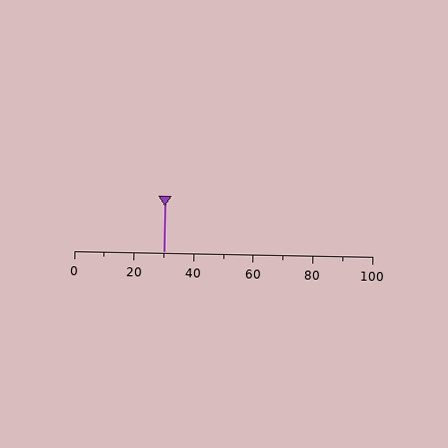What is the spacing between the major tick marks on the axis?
The major ticks are spaced 20 apart.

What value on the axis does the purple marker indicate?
The marker indicates approximately 30.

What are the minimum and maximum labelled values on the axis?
The axis runs from 0 to 100.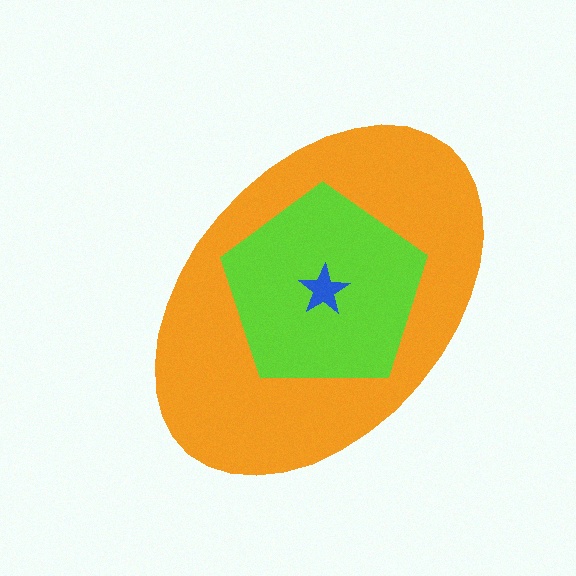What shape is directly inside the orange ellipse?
The lime pentagon.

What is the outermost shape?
The orange ellipse.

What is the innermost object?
The blue star.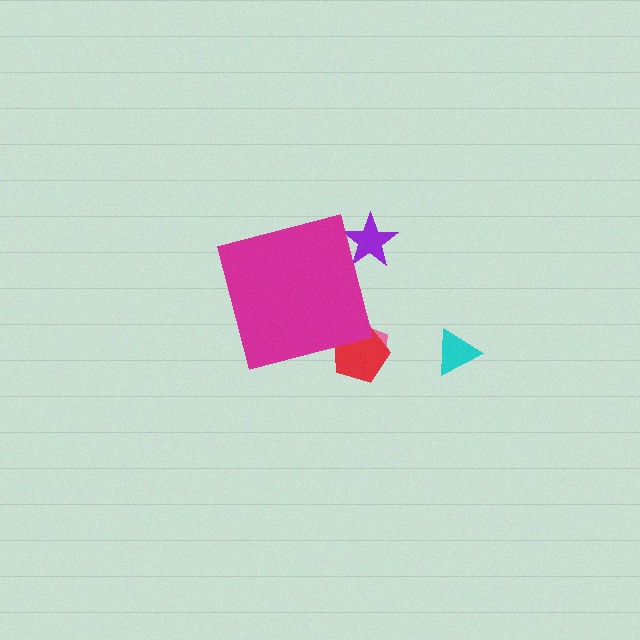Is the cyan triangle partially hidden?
No, the cyan triangle is fully visible.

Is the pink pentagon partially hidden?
Yes, the pink pentagon is partially hidden behind the magenta square.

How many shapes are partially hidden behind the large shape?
3 shapes are partially hidden.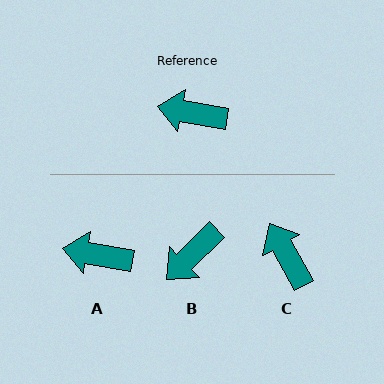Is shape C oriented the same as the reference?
No, it is off by about 50 degrees.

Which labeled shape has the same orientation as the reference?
A.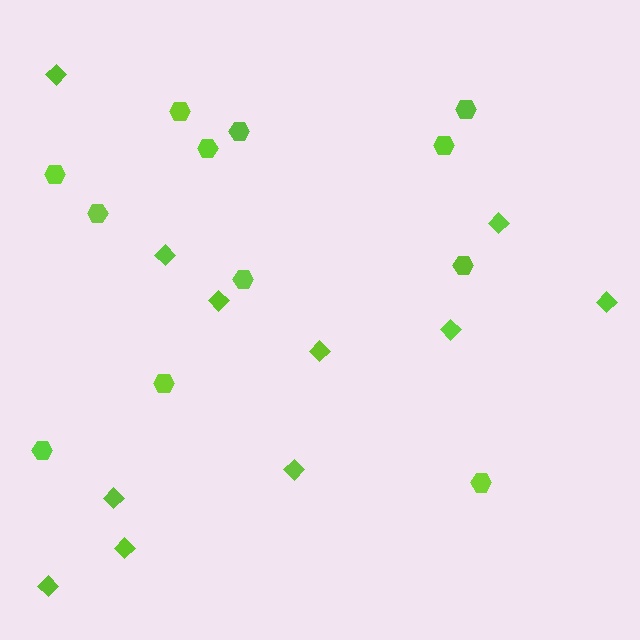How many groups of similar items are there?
There are 2 groups: one group of diamonds (11) and one group of hexagons (12).